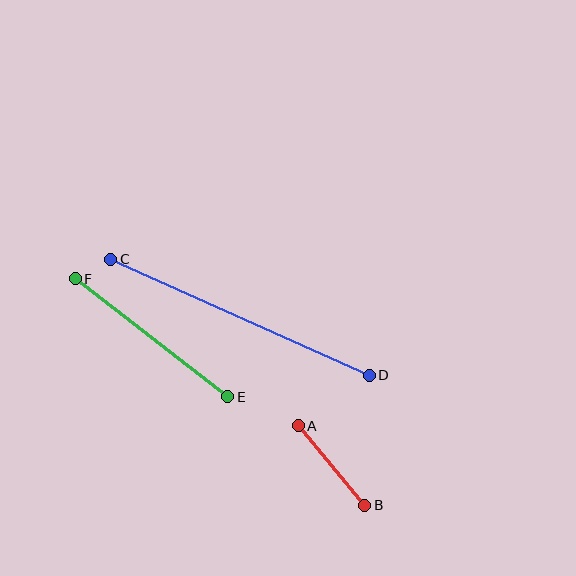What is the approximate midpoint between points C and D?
The midpoint is at approximately (240, 317) pixels.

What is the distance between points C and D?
The distance is approximately 283 pixels.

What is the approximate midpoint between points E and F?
The midpoint is at approximately (152, 338) pixels.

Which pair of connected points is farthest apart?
Points C and D are farthest apart.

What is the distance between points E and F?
The distance is approximately 193 pixels.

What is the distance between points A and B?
The distance is approximately 104 pixels.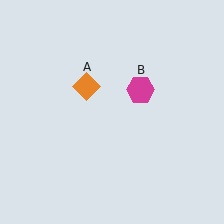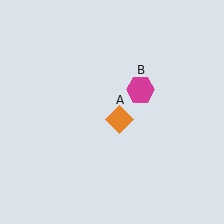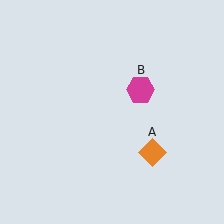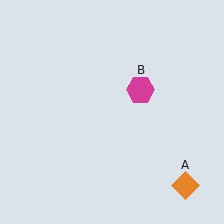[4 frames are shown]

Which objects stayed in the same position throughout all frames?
Magenta hexagon (object B) remained stationary.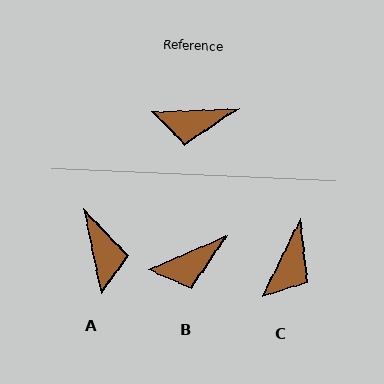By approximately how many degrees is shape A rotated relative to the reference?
Approximately 100 degrees counter-clockwise.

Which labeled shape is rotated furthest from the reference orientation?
A, about 100 degrees away.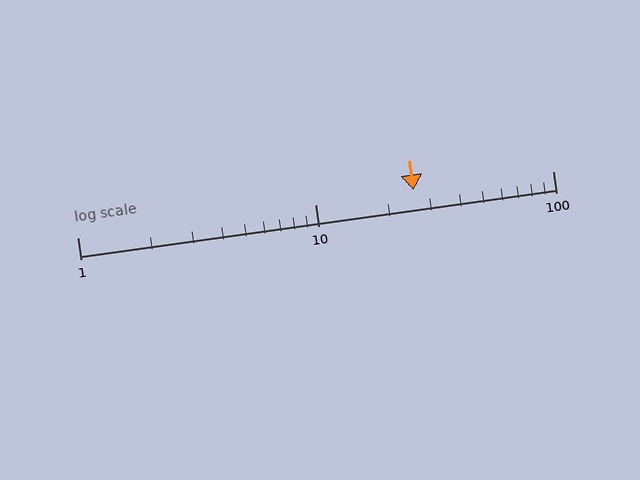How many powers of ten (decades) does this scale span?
The scale spans 2 decades, from 1 to 100.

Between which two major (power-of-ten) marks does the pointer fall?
The pointer is between 10 and 100.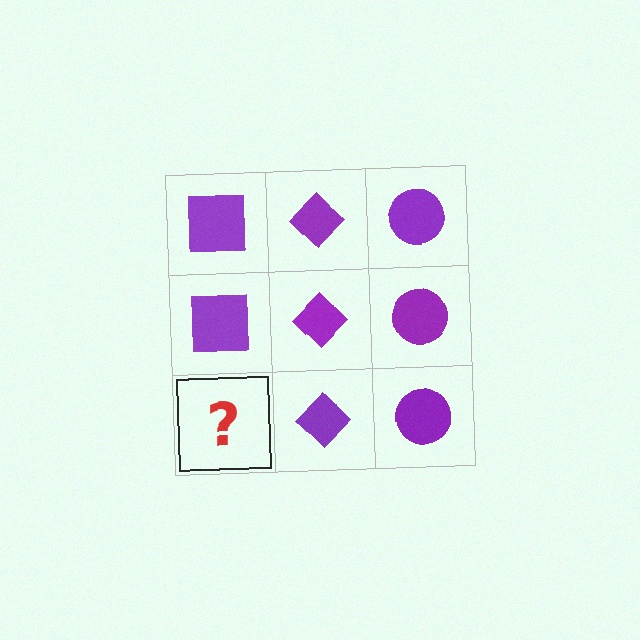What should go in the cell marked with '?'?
The missing cell should contain a purple square.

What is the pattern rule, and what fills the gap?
The rule is that each column has a consistent shape. The gap should be filled with a purple square.